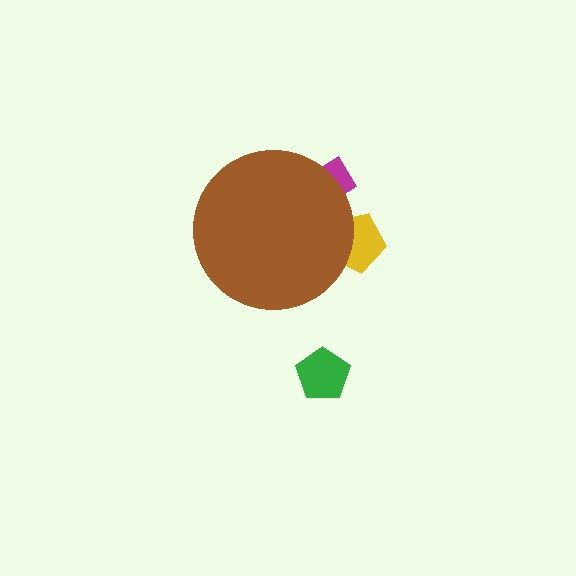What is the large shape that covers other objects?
A brown circle.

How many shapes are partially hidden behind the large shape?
3 shapes are partially hidden.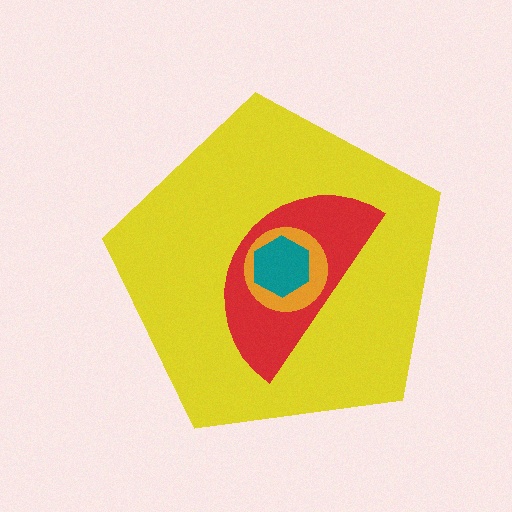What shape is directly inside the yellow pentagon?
The red semicircle.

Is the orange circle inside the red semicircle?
Yes.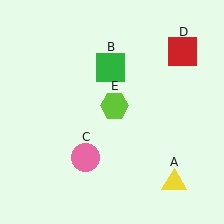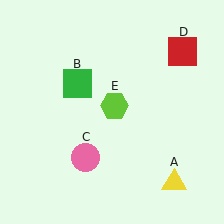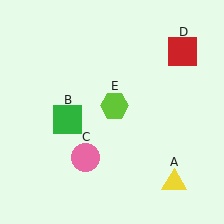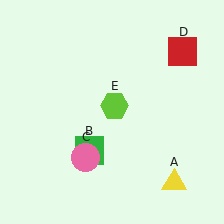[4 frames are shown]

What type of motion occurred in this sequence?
The green square (object B) rotated counterclockwise around the center of the scene.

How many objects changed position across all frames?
1 object changed position: green square (object B).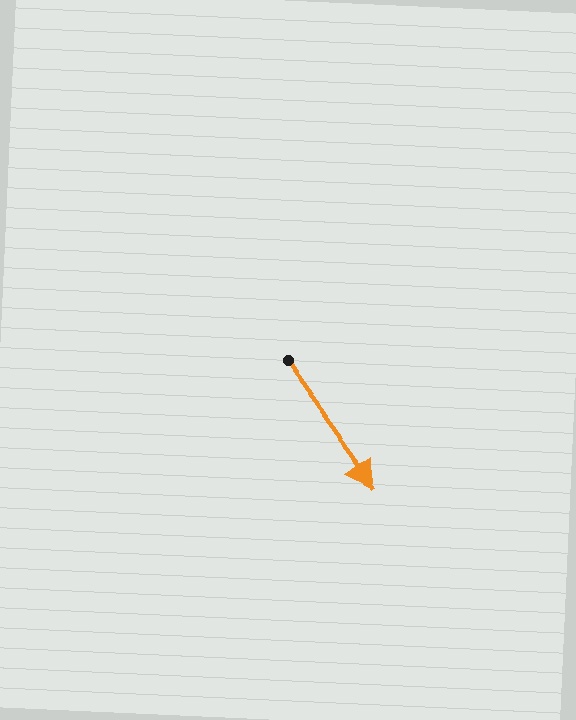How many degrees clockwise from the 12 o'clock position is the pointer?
Approximately 144 degrees.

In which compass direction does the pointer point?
Southeast.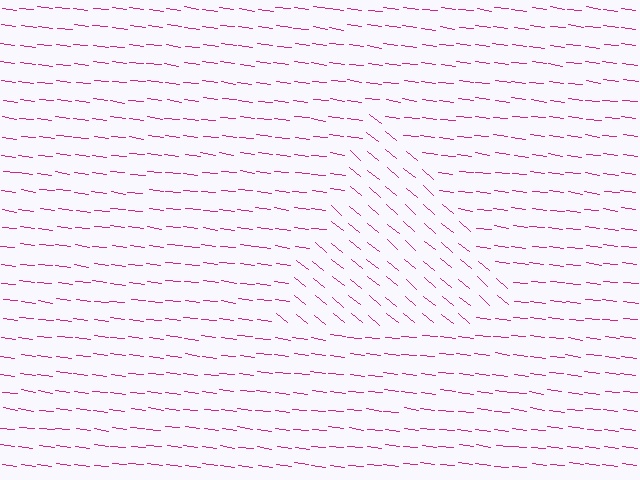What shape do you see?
I see a triangle.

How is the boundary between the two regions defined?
The boundary is defined purely by a change in line orientation (approximately 33 degrees difference). All lines are the same color and thickness.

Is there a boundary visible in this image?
Yes, there is a texture boundary formed by a change in line orientation.